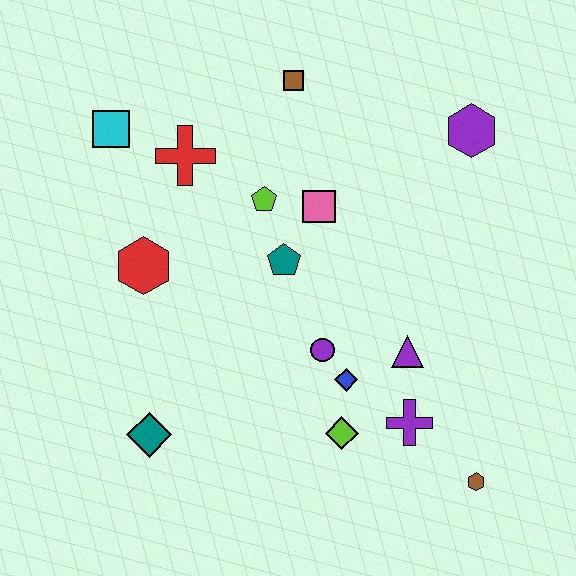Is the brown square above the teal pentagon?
Yes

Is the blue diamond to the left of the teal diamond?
No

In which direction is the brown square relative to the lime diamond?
The brown square is above the lime diamond.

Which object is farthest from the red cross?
The brown hexagon is farthest from the red cross.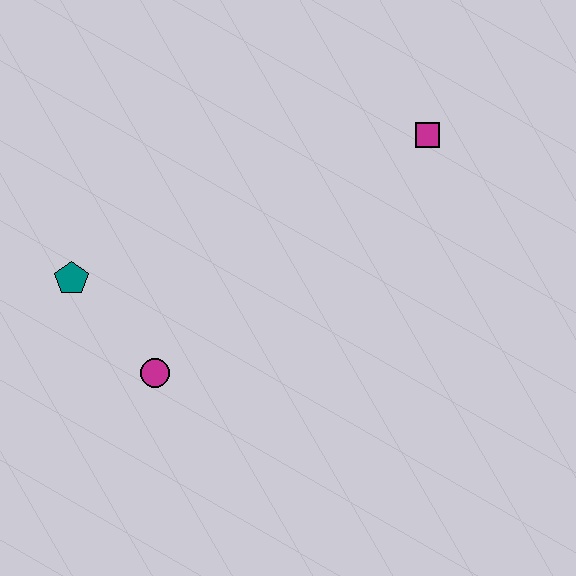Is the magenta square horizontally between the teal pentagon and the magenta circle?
No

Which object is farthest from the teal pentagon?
The magenta square is farthest from the teal pentagon.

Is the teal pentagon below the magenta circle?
No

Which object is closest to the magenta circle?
The teal pentagon is closest to the magenta circle.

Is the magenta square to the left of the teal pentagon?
No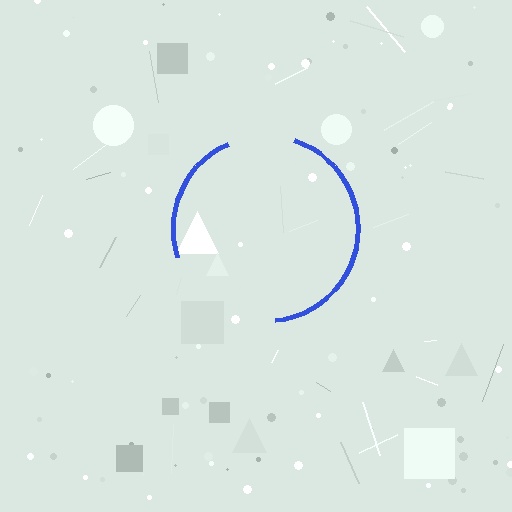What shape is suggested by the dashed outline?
The dashed outline suggests a circle.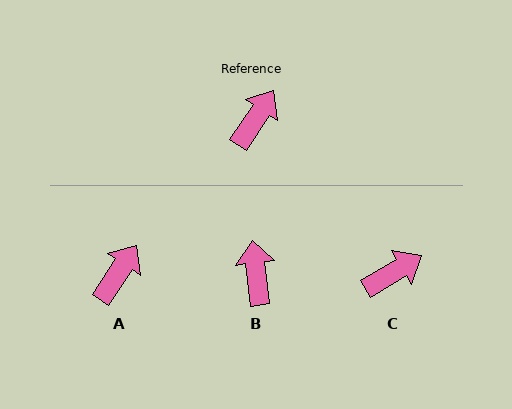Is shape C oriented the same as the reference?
No, it is off by about 26 degrees.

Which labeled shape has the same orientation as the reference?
A.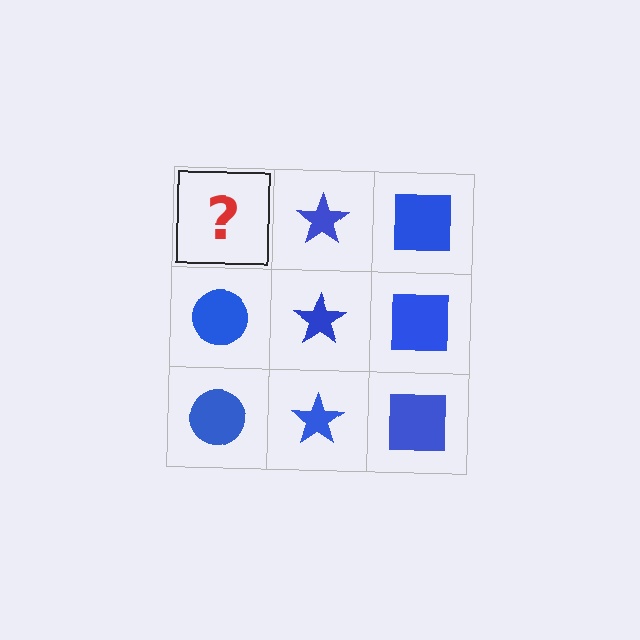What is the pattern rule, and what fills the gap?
The rule is that each column has a consistent shape. The gap should be filled with a blue circle.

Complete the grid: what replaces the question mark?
The question mark should be replaced with a blue circle.